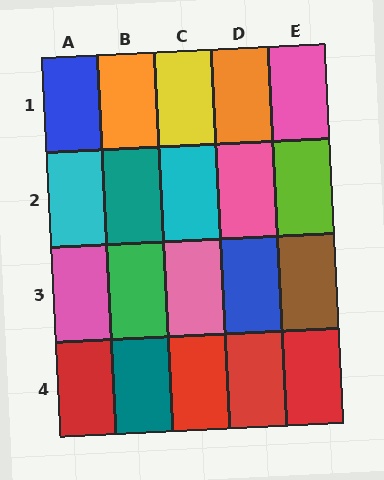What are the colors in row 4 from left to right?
Red, teal, red, red, red.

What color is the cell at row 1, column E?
Pink.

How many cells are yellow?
1 cell is yellow.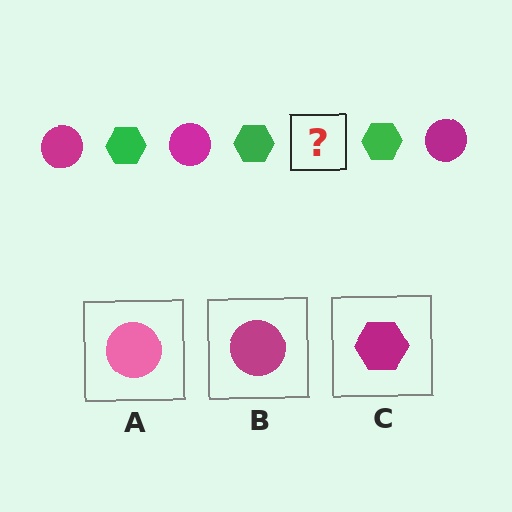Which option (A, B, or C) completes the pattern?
B.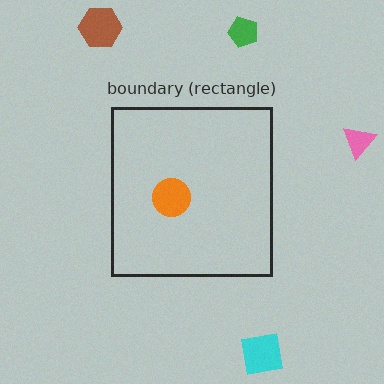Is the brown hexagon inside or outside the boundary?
Outside.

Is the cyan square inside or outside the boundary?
Outside.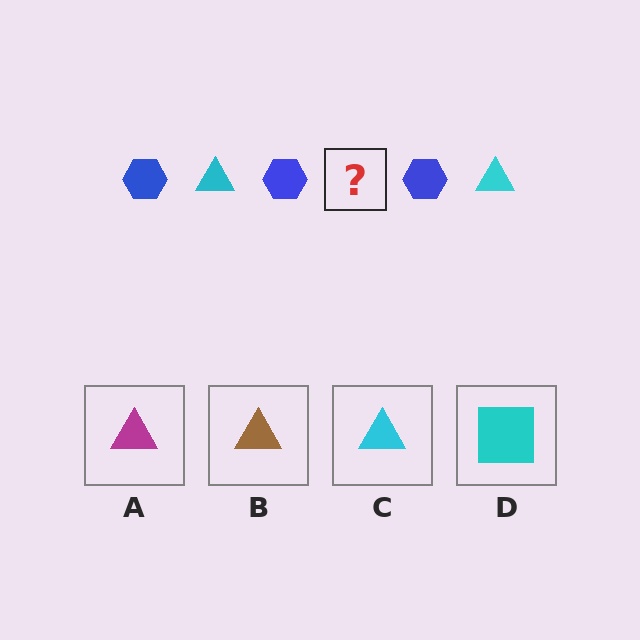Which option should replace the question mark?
Option C.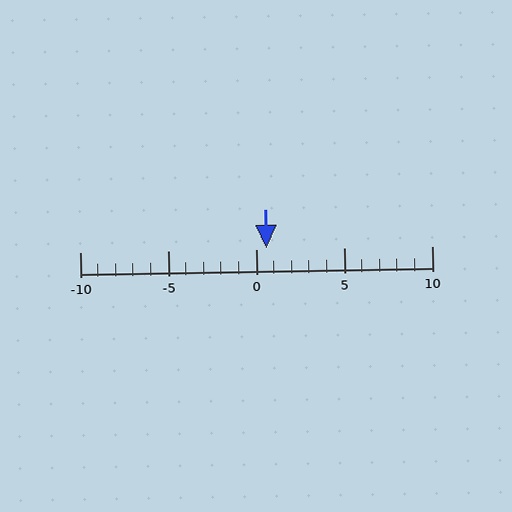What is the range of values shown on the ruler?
The ruler shows values from -10 to 10.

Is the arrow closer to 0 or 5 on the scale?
The arrow is closer to 0.